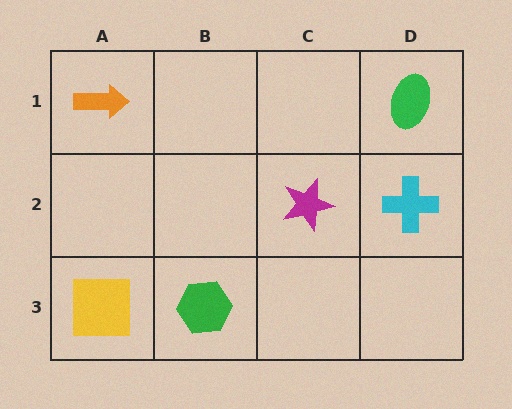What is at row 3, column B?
A green hexagon.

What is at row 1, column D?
A green ellipse.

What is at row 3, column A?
A yellow square.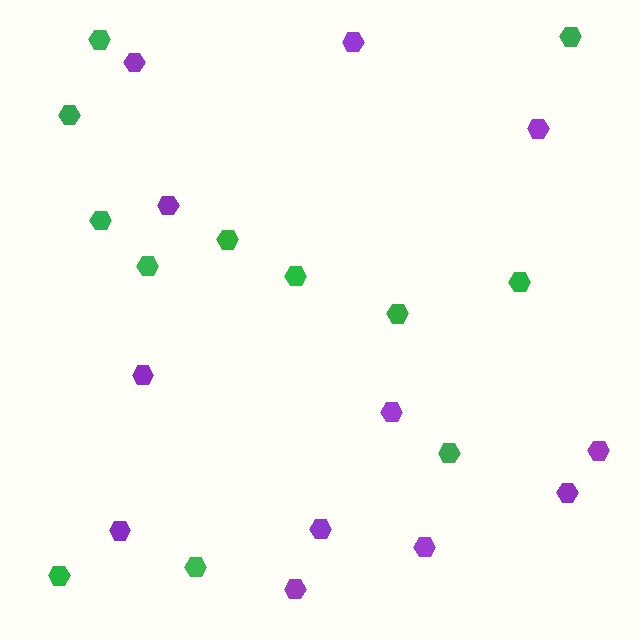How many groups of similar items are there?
There are 2 groups: one group of green hexagons (12) and one group of purple hexagons (12).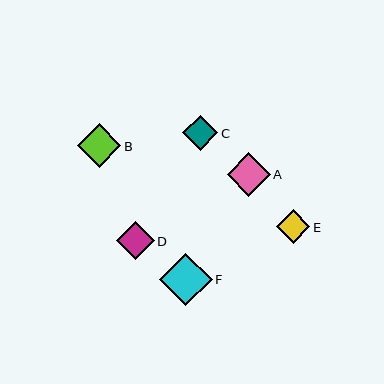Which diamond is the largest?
Diamond F is the largest with a size of approximately 52 pixels.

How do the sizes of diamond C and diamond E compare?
Diamond C and diamond E are approximately the same size.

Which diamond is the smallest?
Diamond E is the smallest with a size of approximately 33 pixels.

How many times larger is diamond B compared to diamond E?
Diamond B is approximately 1.3 times the size of diamond E.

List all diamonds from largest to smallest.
From largest to smallest: F, B, A, D, C, E.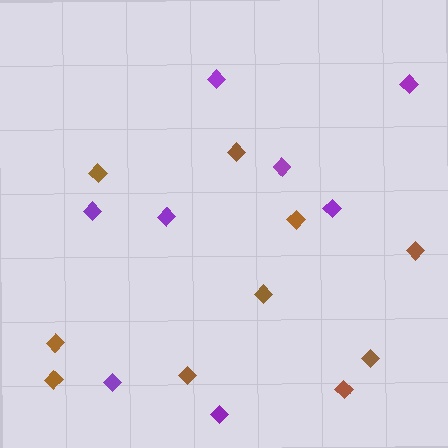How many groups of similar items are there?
There are 2 groups: one group of purple diamonds (8) and one group of brown diamonds (10).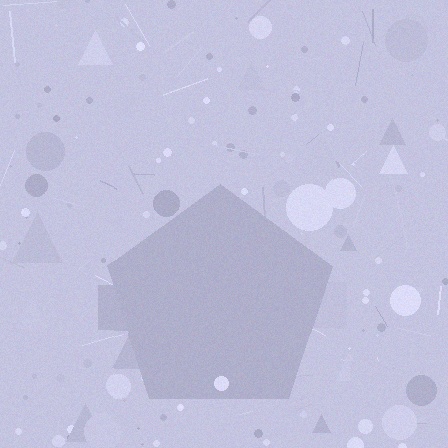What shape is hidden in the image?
A pentagon is hidden in the image.